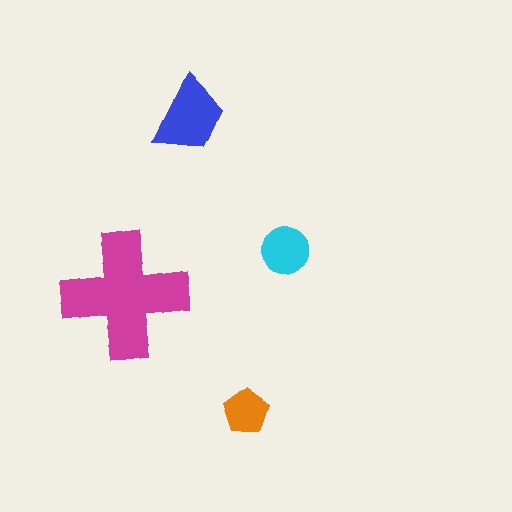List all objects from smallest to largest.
The orange pentagon, the cyan circle, the blue trapezoid, the magenta cross.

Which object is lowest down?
The orange pentagon is bottommost.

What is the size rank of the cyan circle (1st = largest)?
3rd.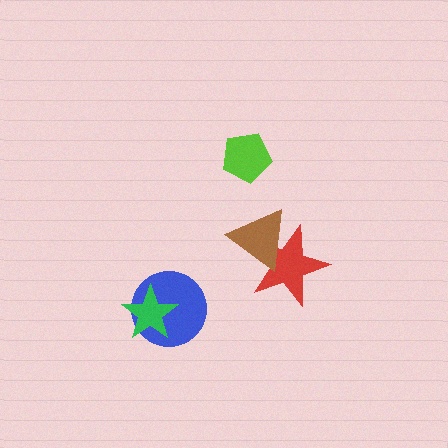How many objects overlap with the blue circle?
1 object overlaps with the blue circle.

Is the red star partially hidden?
Yes, it is partially covered by another shape.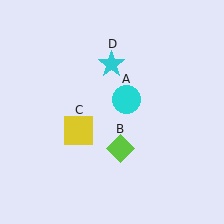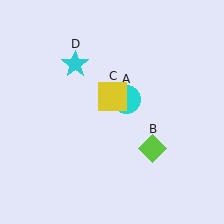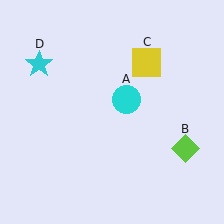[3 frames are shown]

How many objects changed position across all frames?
3 objects changed position: lime diamond (object B), yellow square (object C), cyan star (object D).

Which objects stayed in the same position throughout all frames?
Cyan circle (object A) remained stationary.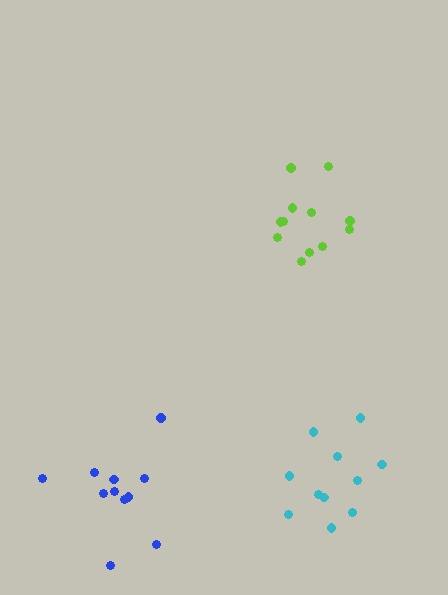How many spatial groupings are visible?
There are 3 spatial groupings.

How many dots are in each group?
Group 1: 12 dots, Group 2: 11 dots, Group 3: 11 dots (34 total).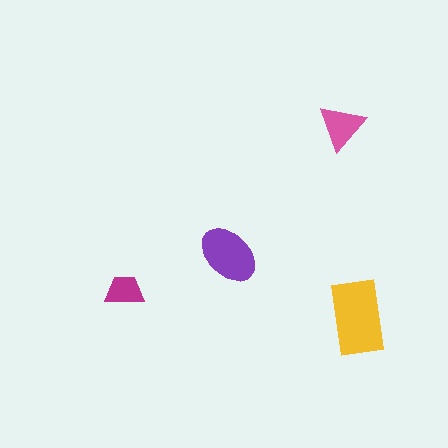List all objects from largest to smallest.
The yellow rectangle, the purple ellipse, the pink triangle, the magenta trapezoid.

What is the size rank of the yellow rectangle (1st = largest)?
1st.